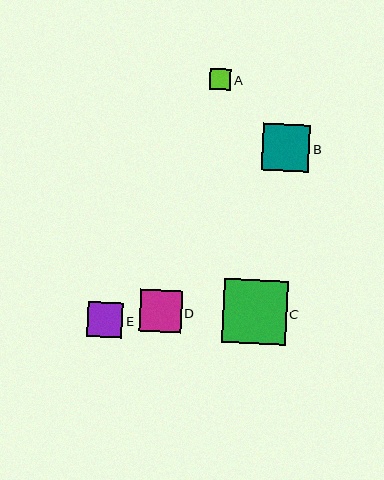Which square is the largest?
Square C is the largest with a size of approximately 64 pixels.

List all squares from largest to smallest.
From largest to smallest: C, B, D, E, A.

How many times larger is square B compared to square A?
Square B is approximately 2.2 times the size of square A.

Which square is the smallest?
Square A is the smallest with a size of approximately 22 pixels.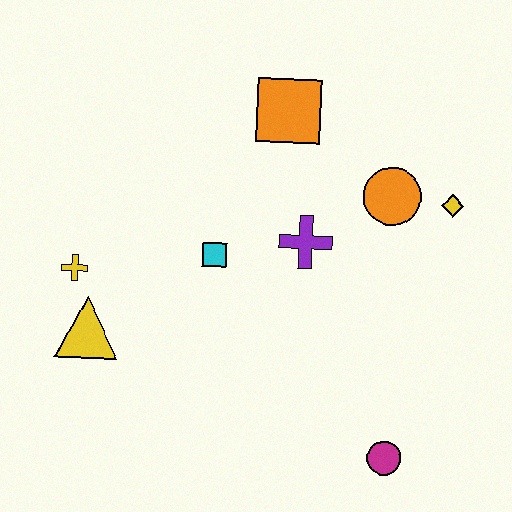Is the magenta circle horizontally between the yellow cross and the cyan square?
No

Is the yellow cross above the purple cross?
No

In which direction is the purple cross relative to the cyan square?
The purple cross is to the right of the cyan square.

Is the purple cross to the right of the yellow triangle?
Yes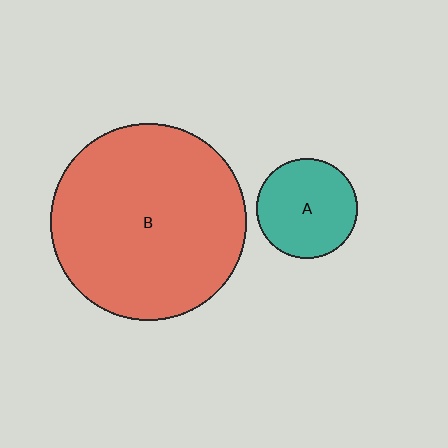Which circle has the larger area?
Circle B (red).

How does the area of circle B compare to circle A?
Approximately 3.8 times.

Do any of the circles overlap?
No, none of the circles overlap.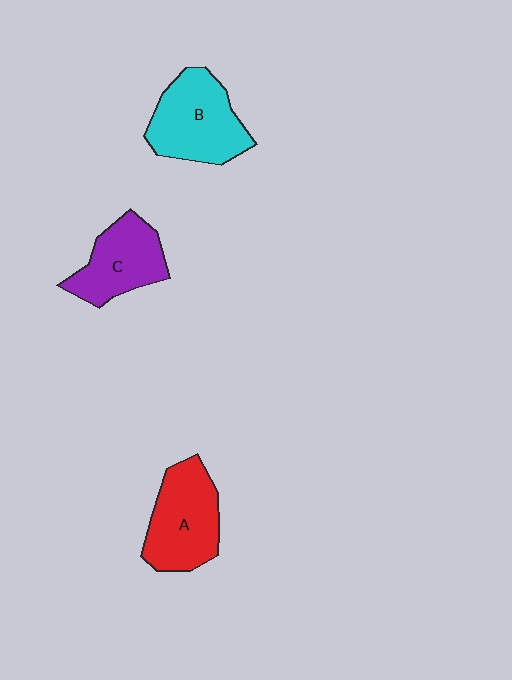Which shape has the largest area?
Shape B (cyan).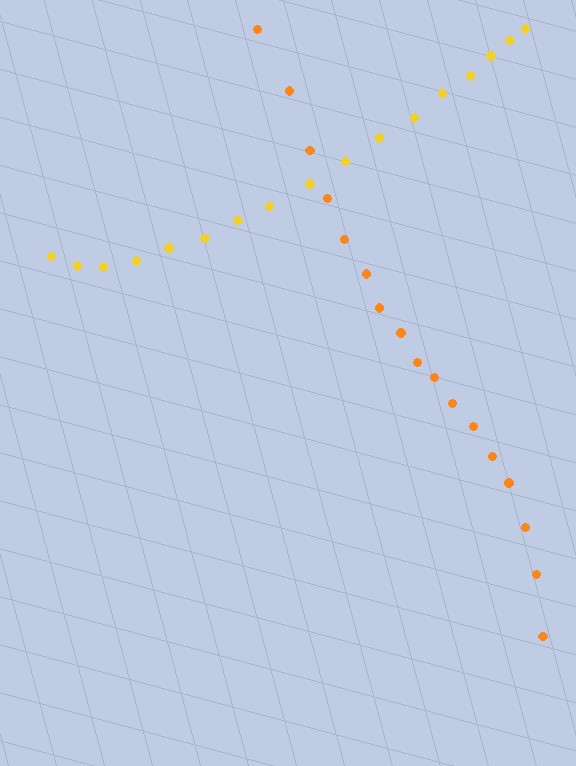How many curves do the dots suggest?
There are 2 distinct paths.